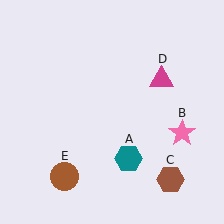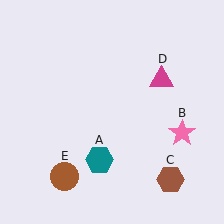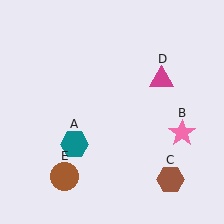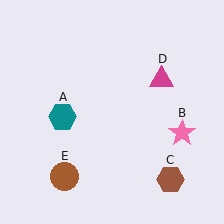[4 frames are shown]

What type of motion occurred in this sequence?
The teal hexagon (object A) rotated clockwise around the center of the scene.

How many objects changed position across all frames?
1 object changed position: teal hexagon (object A).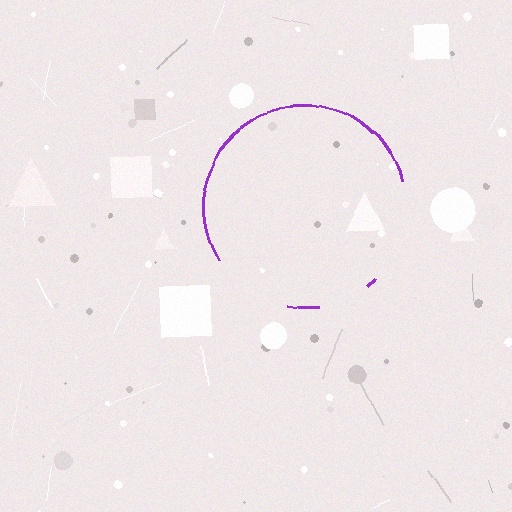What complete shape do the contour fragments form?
The contour fragments form a circle.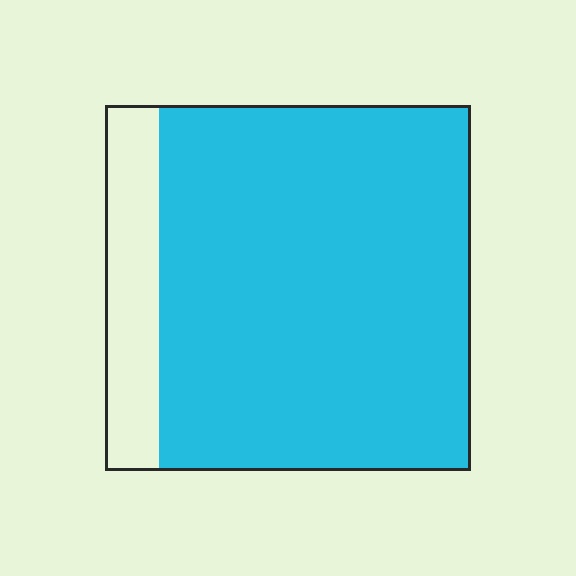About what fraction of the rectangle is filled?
About five sixths (5/6).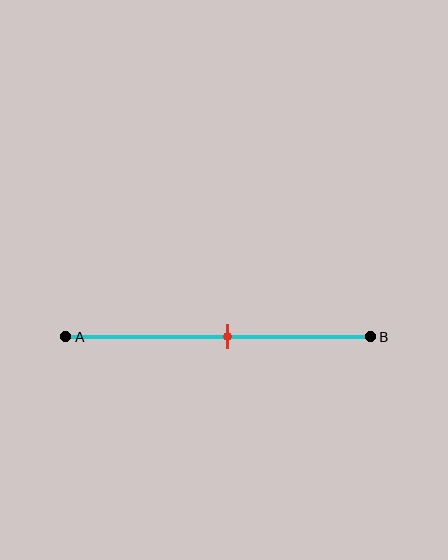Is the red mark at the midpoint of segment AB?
No, the mark is at about 55% from A, not at the 50% midpoint.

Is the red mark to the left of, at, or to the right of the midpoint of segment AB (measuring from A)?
The red mark is to the right of the midpoint of segment AB.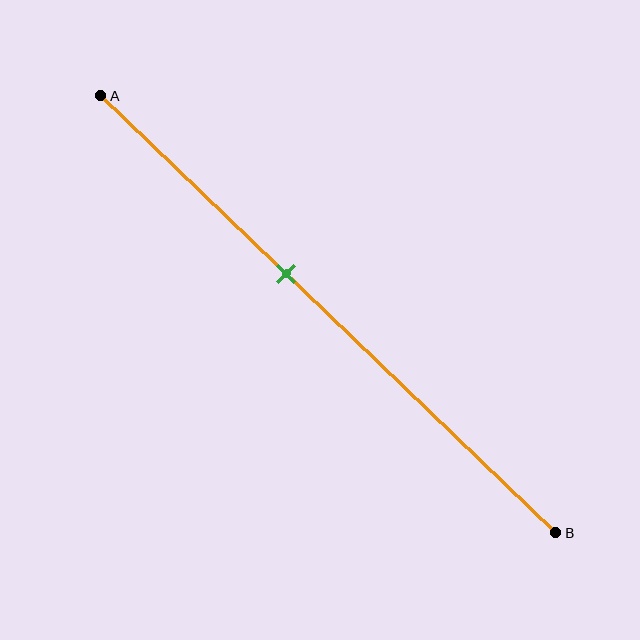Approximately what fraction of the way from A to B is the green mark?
The green mark is approximately 40% of the way from A to B.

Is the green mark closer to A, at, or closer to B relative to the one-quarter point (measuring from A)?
The green mark is closer to point B than the one-quarter point of segment AB.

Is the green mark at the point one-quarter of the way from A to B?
No, the mark is at about 40% from A, not at the 25% one-quarter point.